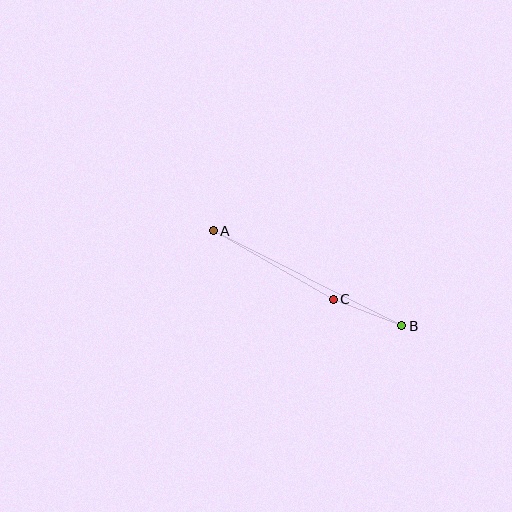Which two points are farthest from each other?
Points A and B are farthest from each other.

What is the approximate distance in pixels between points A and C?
The distance between A and C is approximately 139 pixels.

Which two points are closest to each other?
Points B and C are closest to each other.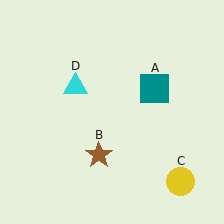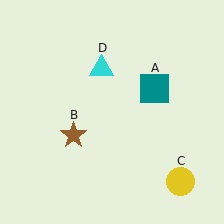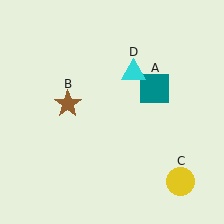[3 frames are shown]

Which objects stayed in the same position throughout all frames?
Teal square (object A) and yellow circle (object C) remained stationary.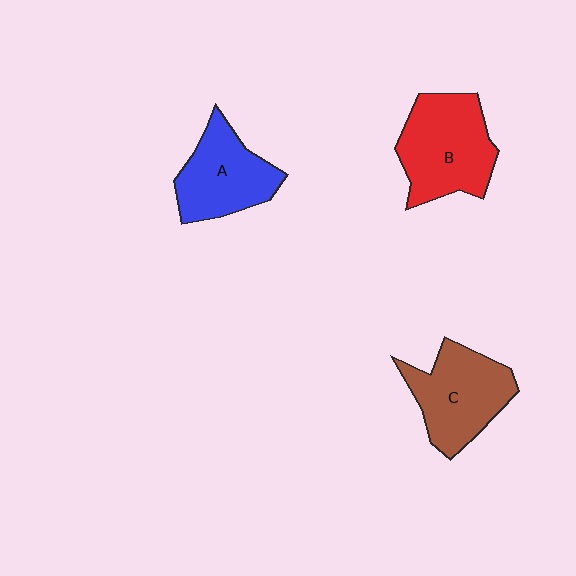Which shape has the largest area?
Shape B (red).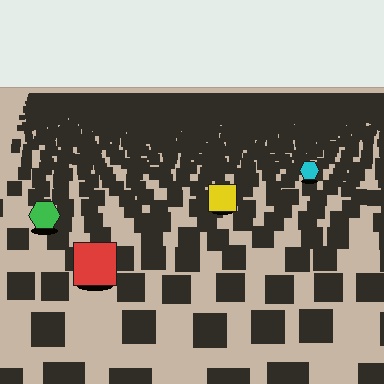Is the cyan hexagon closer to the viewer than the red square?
No. The red square is closer — you can tell from the texture gradient: the ground texture is coarser near it.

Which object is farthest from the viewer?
The cyan hexagon is farthest from the viewer. It appears smaller and the ground texture around it is denser.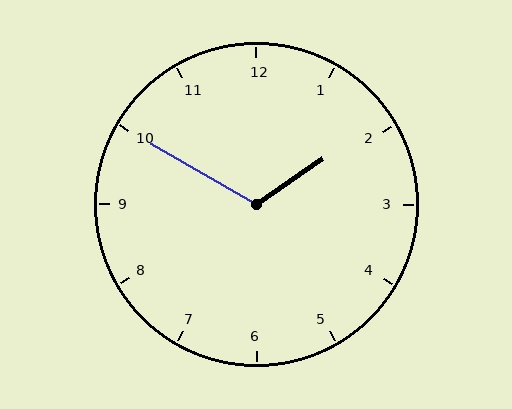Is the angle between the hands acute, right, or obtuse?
It is obtuse.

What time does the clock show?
1:50.